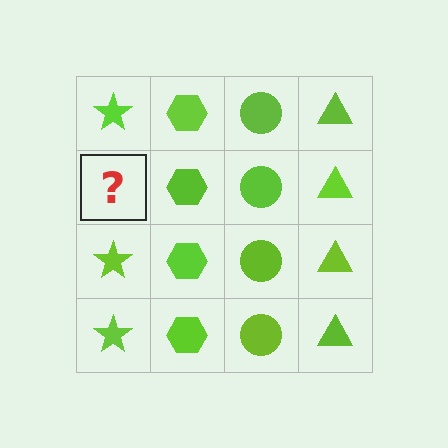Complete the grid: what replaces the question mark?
The question mark should be replaced with a lime star.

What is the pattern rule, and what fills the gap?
The rule is that each column has a consistent shape. The gap should be filled with a lime star.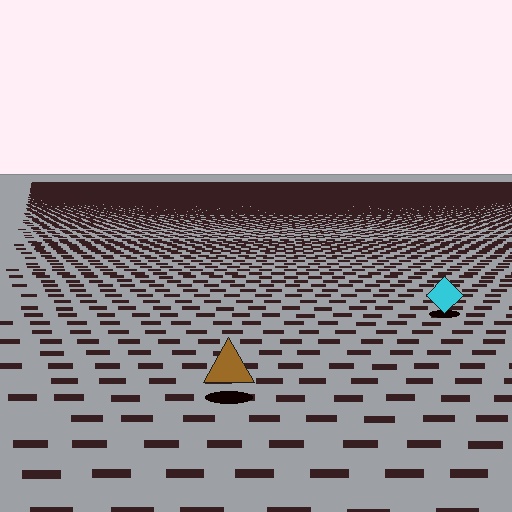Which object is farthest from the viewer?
The cyan diamond is farthest from the viewer. It appears smaller and the ground texture around it is denser.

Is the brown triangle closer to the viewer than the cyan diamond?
Yes. The brown triangle is closer — you can tell from the texture gradient: the ground texture is coarser near it.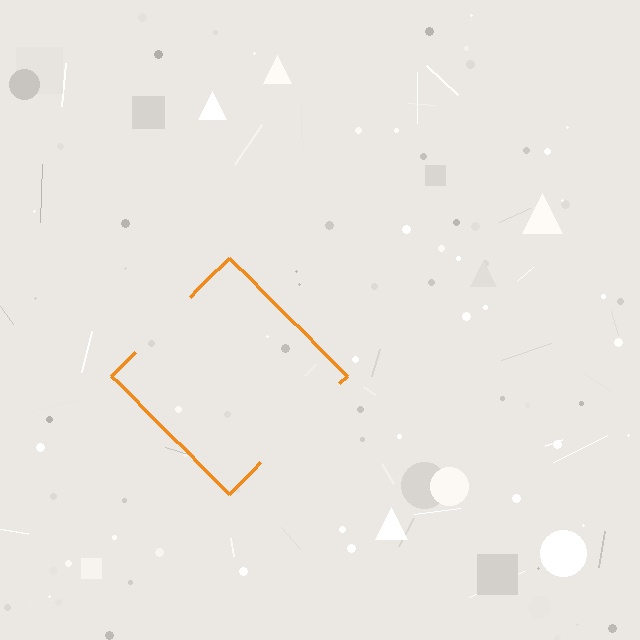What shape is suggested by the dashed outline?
The dashed outline suggests a diamond.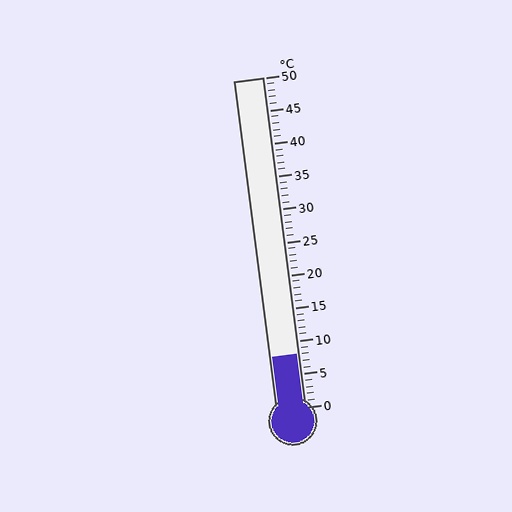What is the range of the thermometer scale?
The thermometer scale ranges from 0°C to 50°C.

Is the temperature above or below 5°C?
The temperature is above 5°C.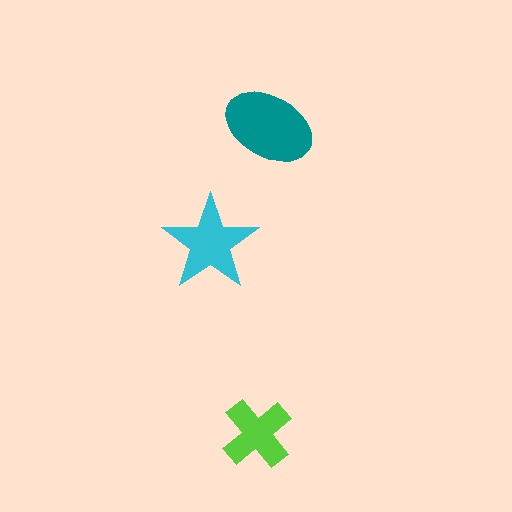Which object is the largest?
The teal ellipse.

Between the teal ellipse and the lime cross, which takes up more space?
The teal ellipse.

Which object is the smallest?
The lime cross.